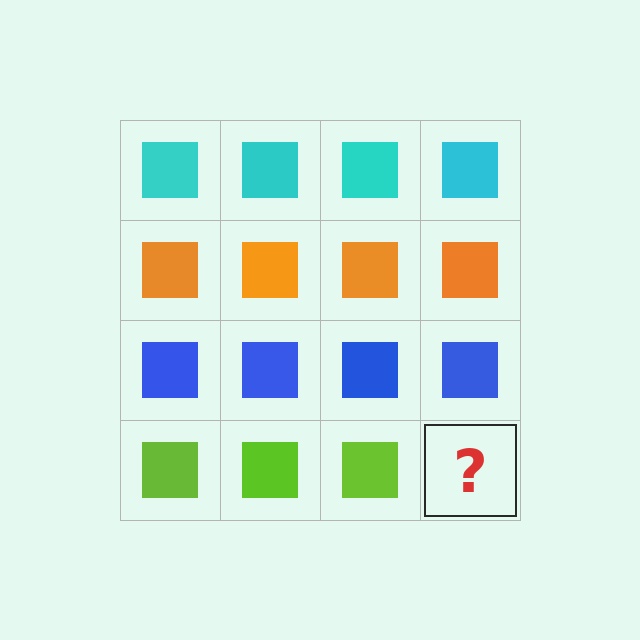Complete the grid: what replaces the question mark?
The question mark should be replaced with a lime square.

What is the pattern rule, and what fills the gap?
The rule is that each row has a consistent color. The gap should be filled with a lime square.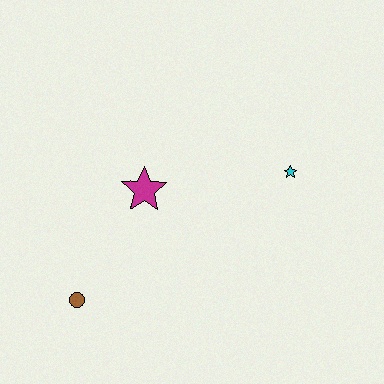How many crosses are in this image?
There are no crosses.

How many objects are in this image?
There are 3 objects.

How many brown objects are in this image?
There is 1 brown object.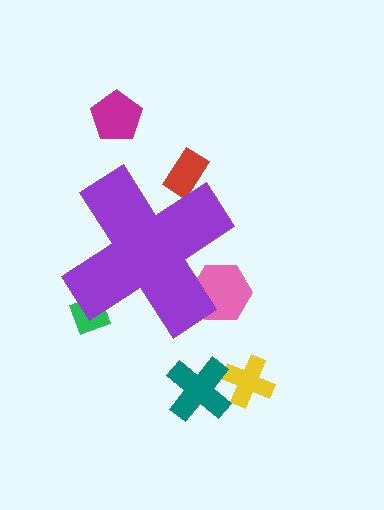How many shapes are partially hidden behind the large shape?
3 shapes are partially hidden.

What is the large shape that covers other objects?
A purple cross.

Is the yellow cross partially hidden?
No, the yellow cross is fully visible.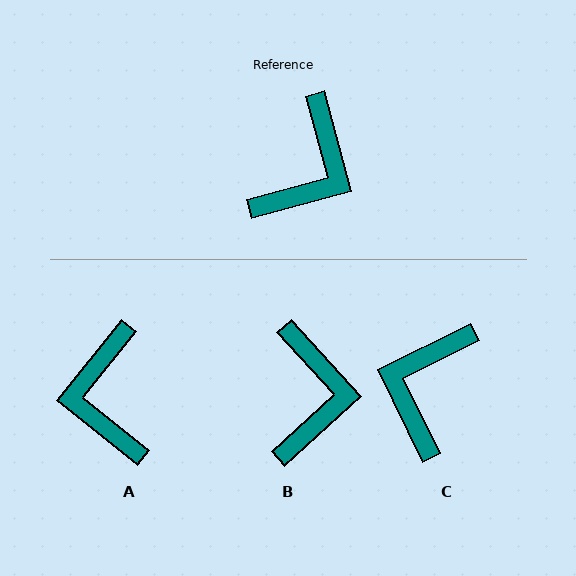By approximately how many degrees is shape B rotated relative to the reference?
Approximately 27 degrees counter-clockwise.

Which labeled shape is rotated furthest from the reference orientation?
C, about 169 degrees away.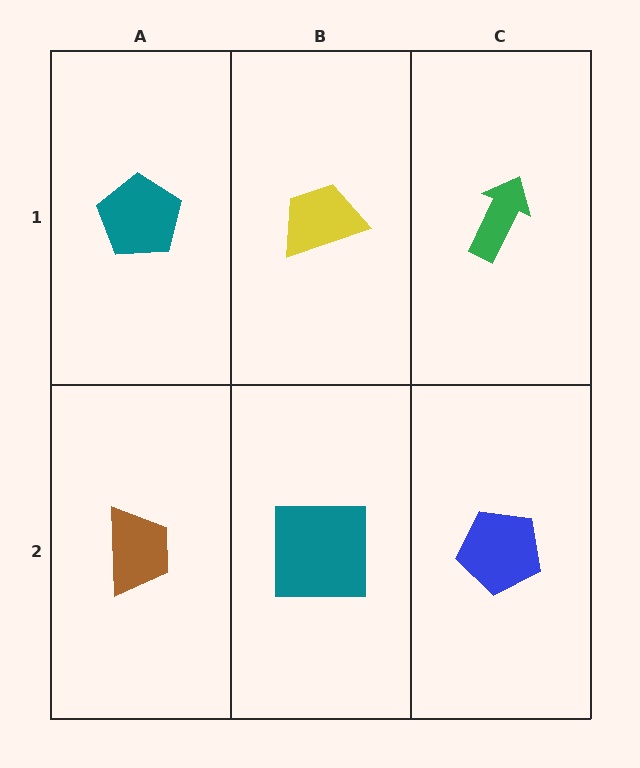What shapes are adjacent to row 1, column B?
A teal square (row 2, column B), a teal pentagon (row 1, column A), a green arrow (row 1, column C).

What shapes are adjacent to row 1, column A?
A brown trapezoid (row 2, column A), a yellow trapezoid (row 1, column B).